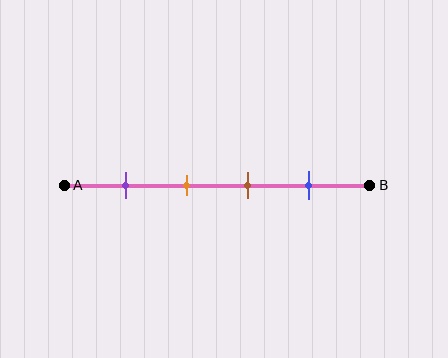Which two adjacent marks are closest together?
The orange and brown marks are the closest adjacent pair.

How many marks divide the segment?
There are 4 marks dividing the segment.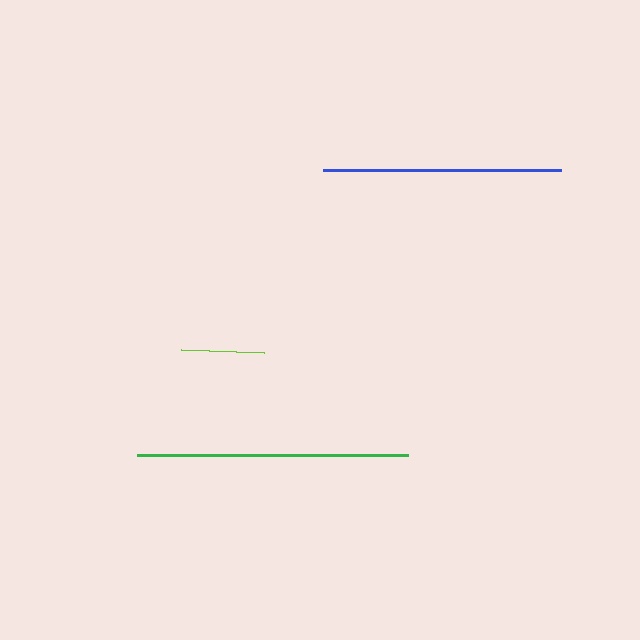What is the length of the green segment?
The green segment is approximately 271 pixels long.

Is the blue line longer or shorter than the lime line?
The blue line is longer than the lime line.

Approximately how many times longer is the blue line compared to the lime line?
The blue line is approximately 2.9 times the length of the lime line.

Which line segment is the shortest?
The lime line is the shortest at approximately 83 pixels.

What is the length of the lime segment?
The lime segment is approximately 83 pixels long.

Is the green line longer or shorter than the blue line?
The green line is longer than the blue line.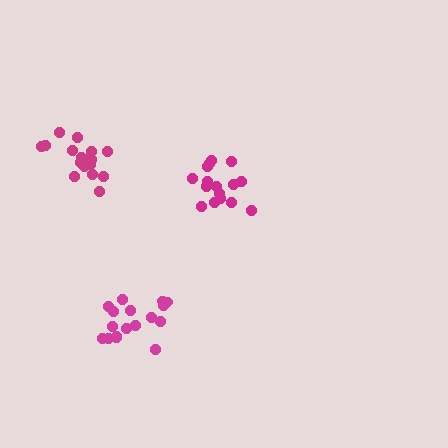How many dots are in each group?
Group 1: 17 dots, Group 2: 17 dots, Group 3: 16 dots (50 total).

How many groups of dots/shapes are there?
There are 3 groups.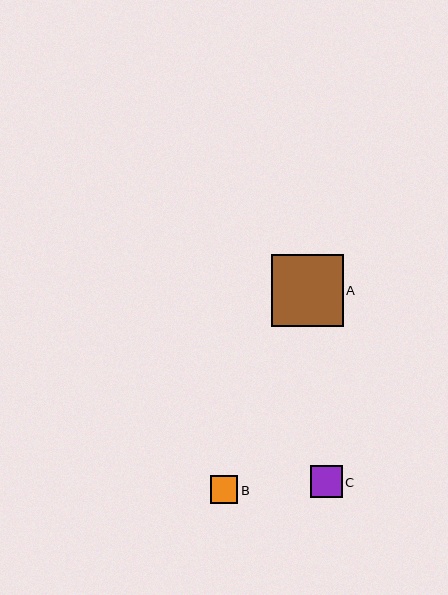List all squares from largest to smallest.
From largest to smallest: A, C, B.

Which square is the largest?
Square A is the largest with a size of approximately 72 pixels.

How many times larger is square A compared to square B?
Square A is approximately 2.6 times the size of square B.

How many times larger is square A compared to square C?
Square A is approximately 2.3 times the size of square C.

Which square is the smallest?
Square B is the smallest with a size of approximately 28 pixels.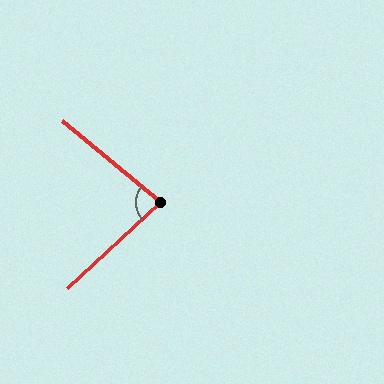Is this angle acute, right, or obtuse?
It is acute.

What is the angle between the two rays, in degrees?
Approximately 82 degrees.